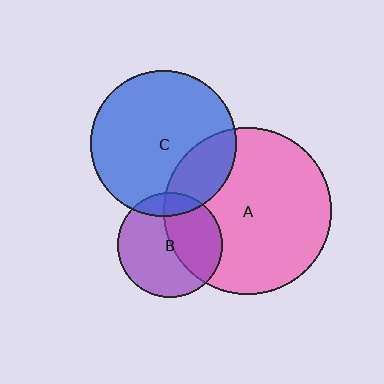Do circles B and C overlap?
Yes.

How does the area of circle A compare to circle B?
Approximately 2.6 times.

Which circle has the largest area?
Circle A (pink).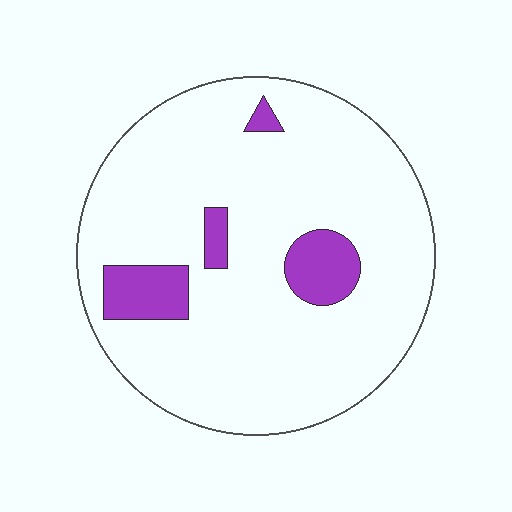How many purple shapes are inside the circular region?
4.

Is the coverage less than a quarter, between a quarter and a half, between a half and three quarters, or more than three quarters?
Less than a quarter.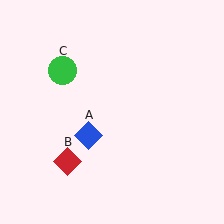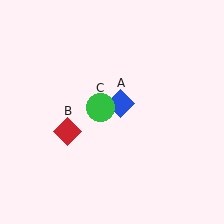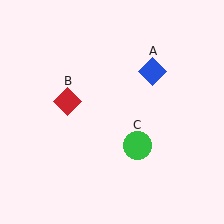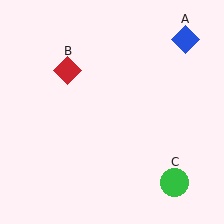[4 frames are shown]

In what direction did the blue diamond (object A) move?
The blue diamond (object A) moved up and to the right.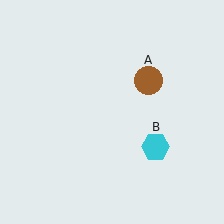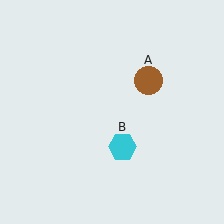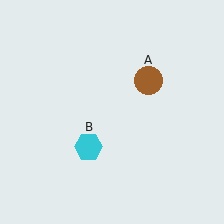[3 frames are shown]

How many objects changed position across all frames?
1 object changed position: cyan hexagon (object B).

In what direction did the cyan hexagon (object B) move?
The cyan hexagon (object B) moved left.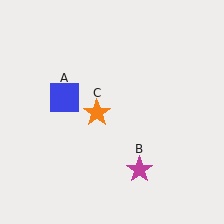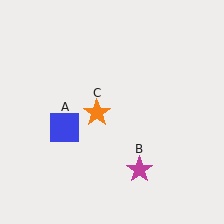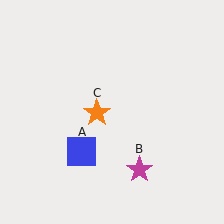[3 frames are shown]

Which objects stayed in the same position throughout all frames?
Magenta star (object B) and orange star (object C) remained stationary.